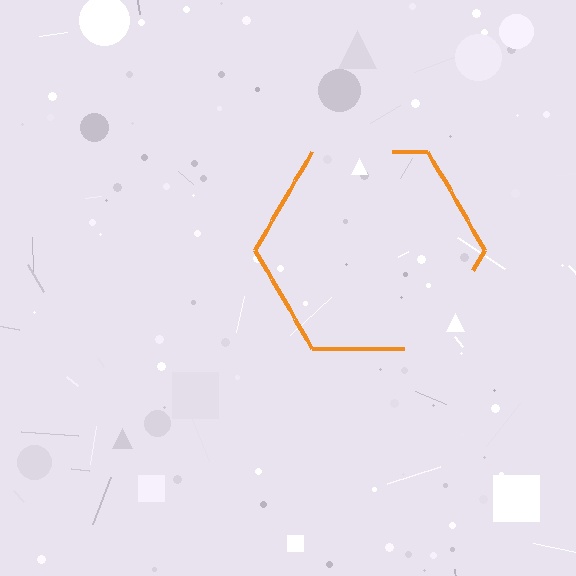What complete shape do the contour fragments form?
The contour fragments form a hexagon.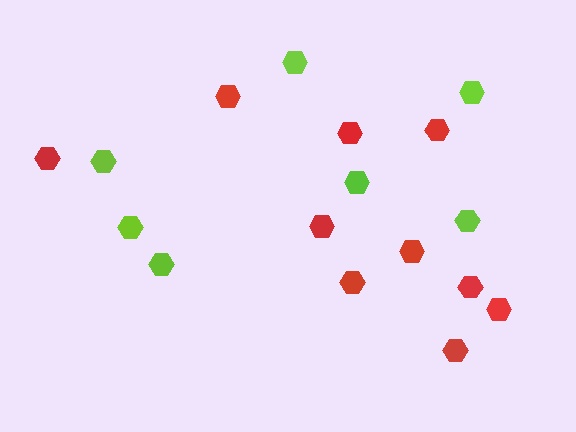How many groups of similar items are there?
There are 2 groups: one group of red hexagons (10) and one group of lime hexagons (7).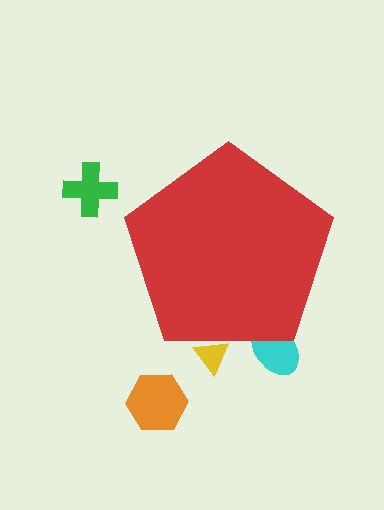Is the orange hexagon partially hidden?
No, the orange hexagon is fully visible.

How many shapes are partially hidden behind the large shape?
2 shapes are partially hidden.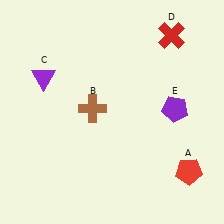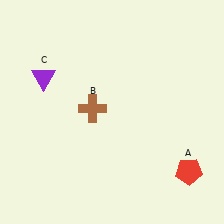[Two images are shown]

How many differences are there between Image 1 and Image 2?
There are 2 differences between the two images.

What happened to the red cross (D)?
The red cross (D) was removed in Image 2. It was in the top-right area of Image 1.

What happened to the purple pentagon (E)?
The purple pentagon (E) was removed in Image 2. It was in the top-right area of Image 1.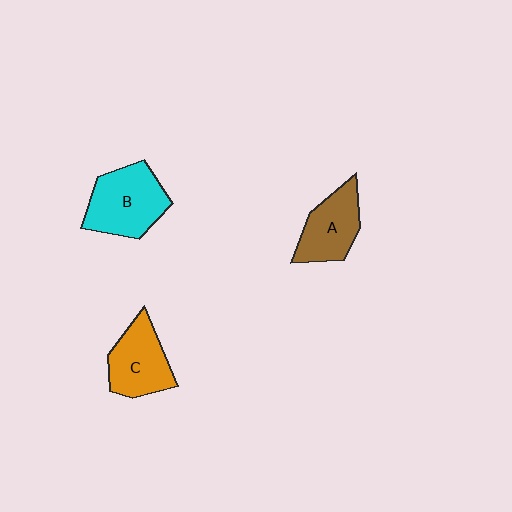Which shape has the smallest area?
Shape A (brown).